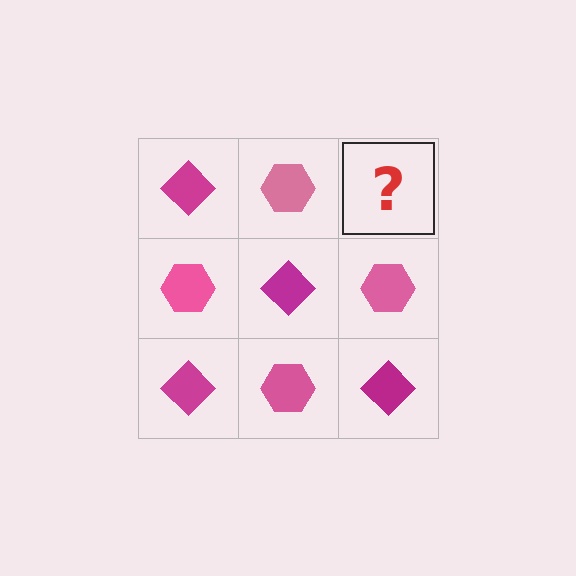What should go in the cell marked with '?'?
The missing cell should contain a magenta diamond.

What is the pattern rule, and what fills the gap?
The rule is that it alternates magenta diamond and pink hexagon in a checkerboard pattern. The gap should be filled with a magenta diamond.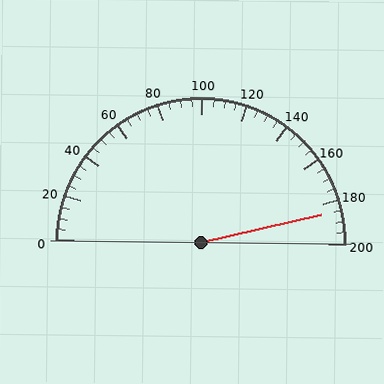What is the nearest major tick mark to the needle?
The nearest major tick mark is 180.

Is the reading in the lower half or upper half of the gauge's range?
The reading is in the upper half of the range (0 to 200).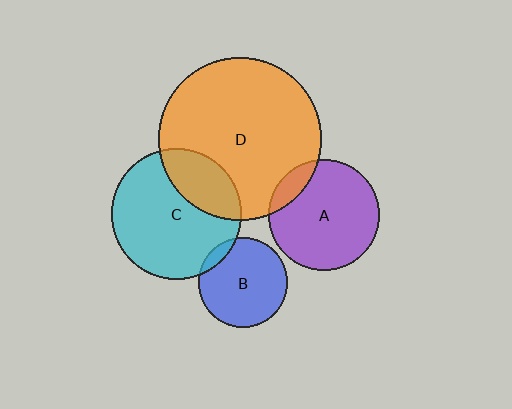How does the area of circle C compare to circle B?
Approximately 2.1 times.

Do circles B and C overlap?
Yes.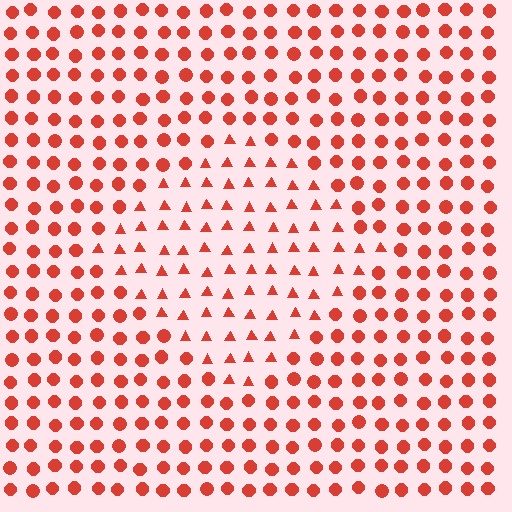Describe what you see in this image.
The image is filled with small red elements arranged in a uniform grid. A diamond-shaped region contains triangles, while the surrounding area contains circles. The boundary is defined purely by the change in element shape.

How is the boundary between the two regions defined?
The boundary is defined by a change in element shape: triangles inside vs. circles outside. All elements share the same color and spacing.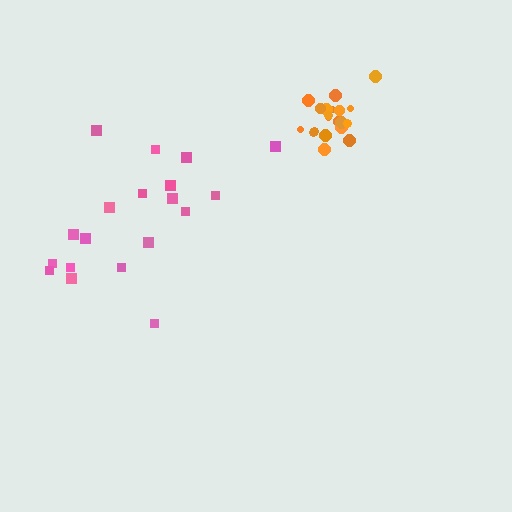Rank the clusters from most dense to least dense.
orange, pink.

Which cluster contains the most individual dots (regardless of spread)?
Orange (20).